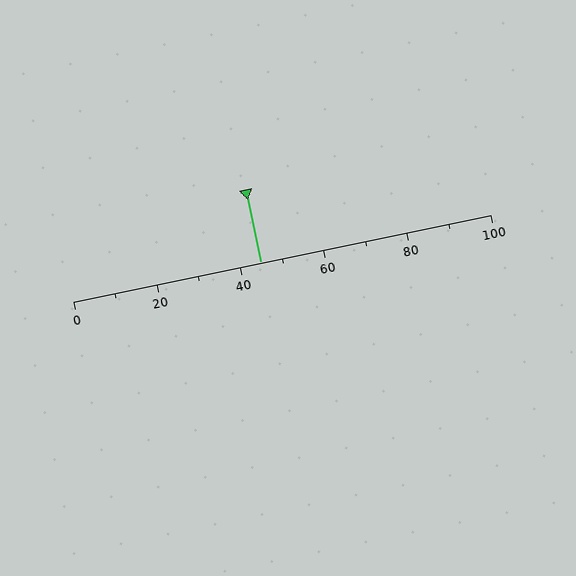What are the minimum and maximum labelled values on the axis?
The axis runs from 0 to 100.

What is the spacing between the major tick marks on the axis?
The major ticks are spaced 20 apart.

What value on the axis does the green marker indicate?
The marker indicates approximately 45.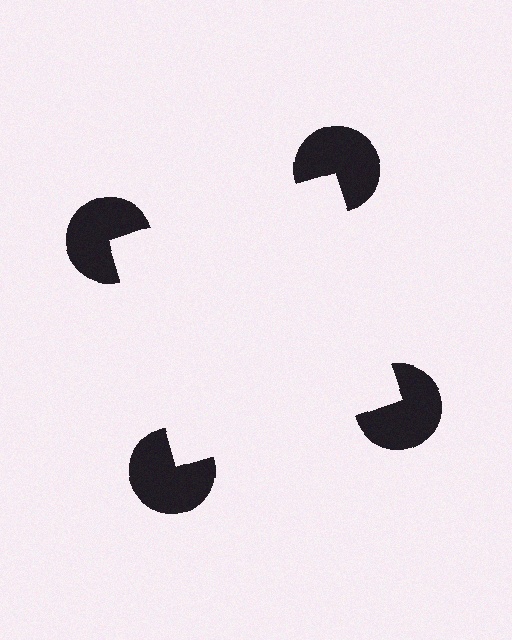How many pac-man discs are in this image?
There are 4 — one at each vertex of the illusory square.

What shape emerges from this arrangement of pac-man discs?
An illusory square — its edges are inferred from the aligned wedge cuts in the pac-man discs, not physically drawn.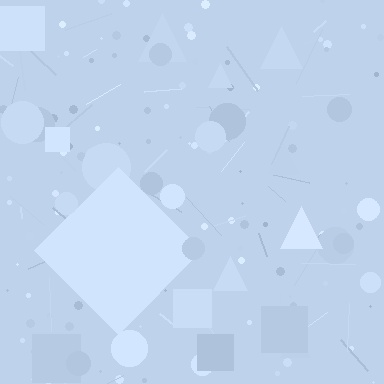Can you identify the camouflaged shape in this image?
The camouflaged shape is a diamond.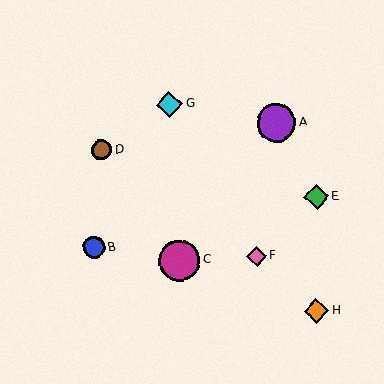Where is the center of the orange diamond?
The center of the orange diamond is at (316, 311).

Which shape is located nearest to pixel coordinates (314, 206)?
The green diamond (labeled E) at (316, 197) is nearest to that location.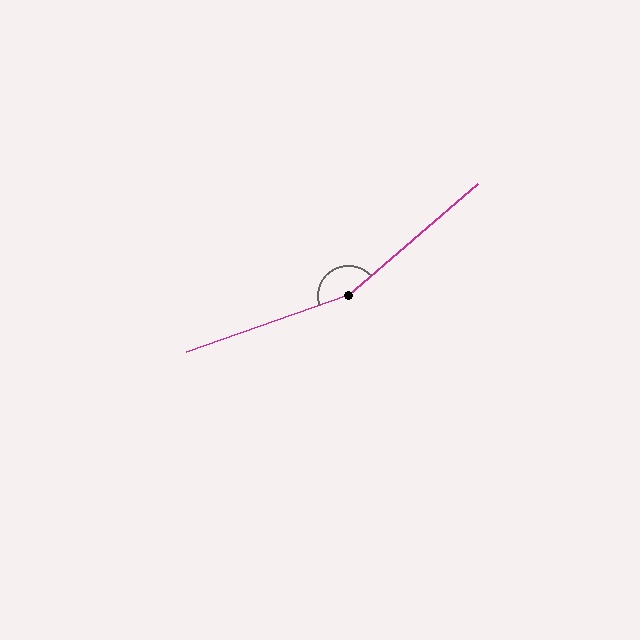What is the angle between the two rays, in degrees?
Approximately 158 degrees.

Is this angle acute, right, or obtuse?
It is obtuse.